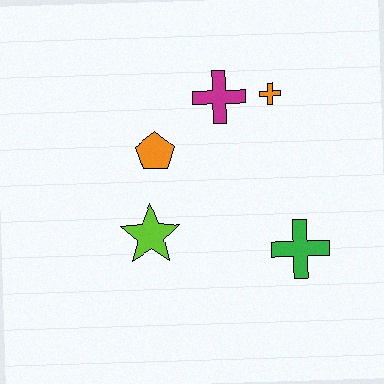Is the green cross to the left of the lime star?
No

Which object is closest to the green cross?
The lime star is closest to the green cross.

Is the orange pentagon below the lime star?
No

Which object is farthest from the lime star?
The orange cross is farthest from the lime star.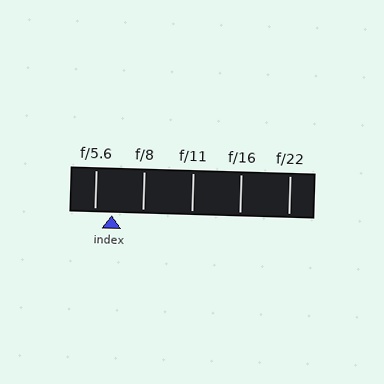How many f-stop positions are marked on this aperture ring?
There are 5 f-stop positions marked.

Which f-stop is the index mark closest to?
The index mark is closest to f/5.6.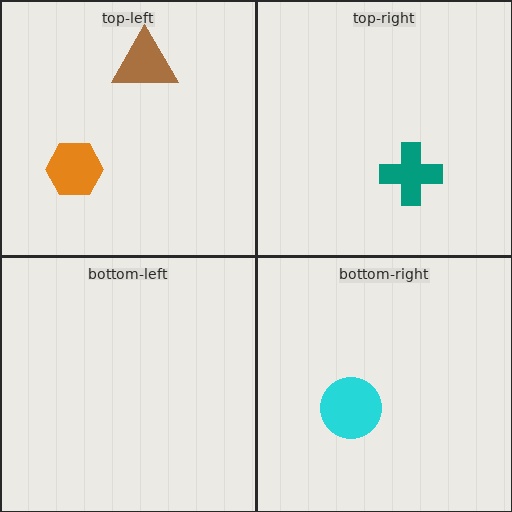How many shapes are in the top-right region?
1.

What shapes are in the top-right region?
The teal cross.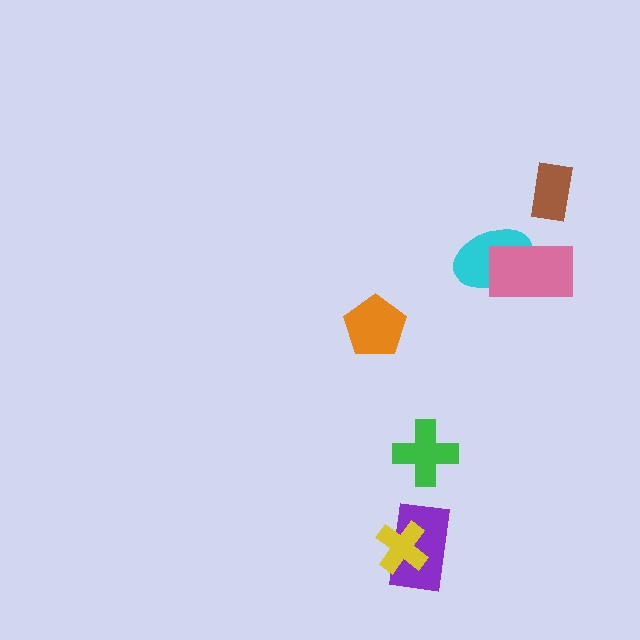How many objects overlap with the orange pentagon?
0 objects overlap with the orange pentagon.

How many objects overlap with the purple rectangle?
1 object overlaps with the purple rectangle.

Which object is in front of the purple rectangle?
The yellow cross is in front of the purple rectangle.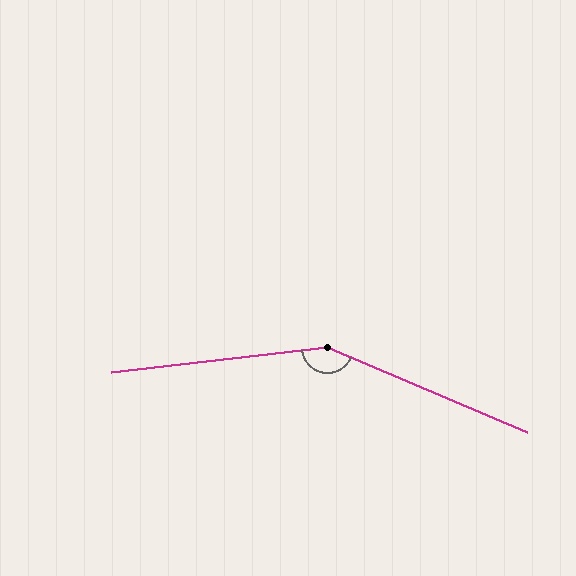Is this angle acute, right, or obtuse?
It is obtuse.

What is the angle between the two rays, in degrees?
Approximately 151 degrees.